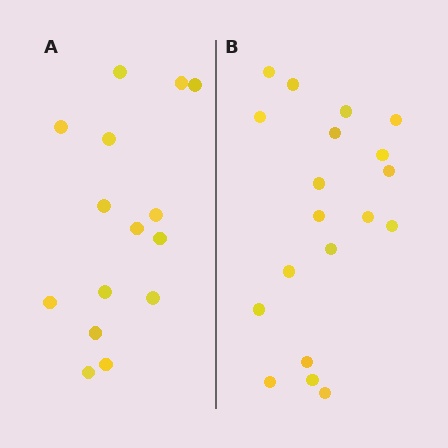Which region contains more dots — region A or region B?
Region B (the right region) has more dots.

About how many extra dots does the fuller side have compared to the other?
Region B has about 4 more dots than region A.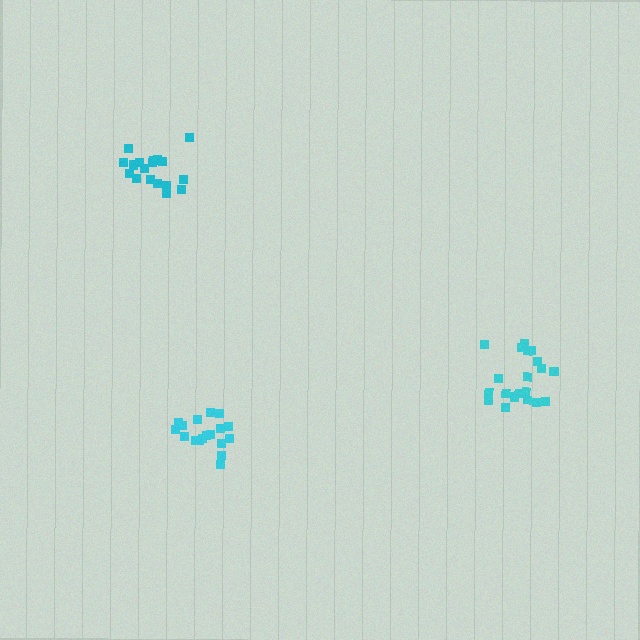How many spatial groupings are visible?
There are 3 spatial groupings.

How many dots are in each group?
Group 1: 18 dots, Group 2: 20 dots, Group 3: 18 dots (56 total).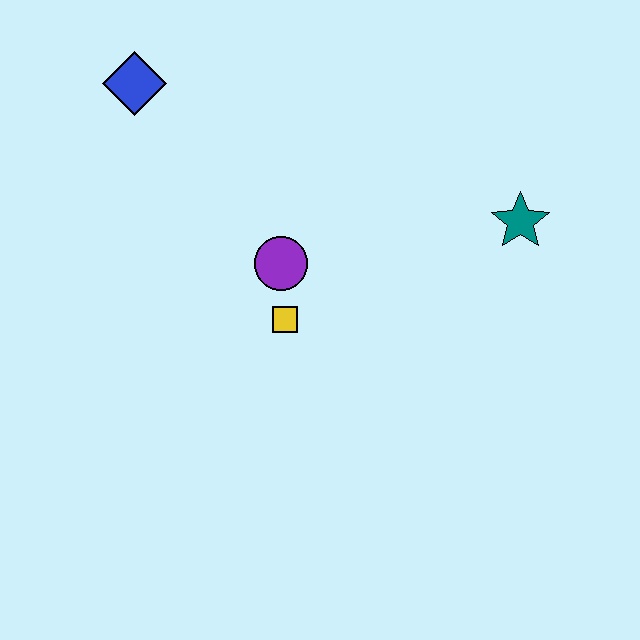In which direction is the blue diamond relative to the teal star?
The blue diamond is to the left of the teal star.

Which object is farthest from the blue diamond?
The teal star is farthest from the blue diamond.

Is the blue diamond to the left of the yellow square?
Yes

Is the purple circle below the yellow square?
No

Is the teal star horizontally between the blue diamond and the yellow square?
No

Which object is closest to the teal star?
The purple circle is closest to the teal star.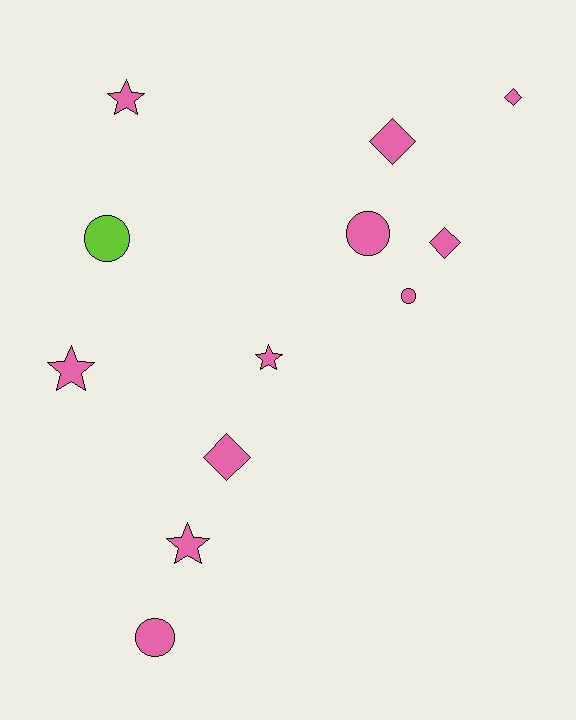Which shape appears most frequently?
Diamond, with 4 objects.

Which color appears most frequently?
Pink, with 11 objects.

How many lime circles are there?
There is 1 lime circle.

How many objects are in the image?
There are 12 objects.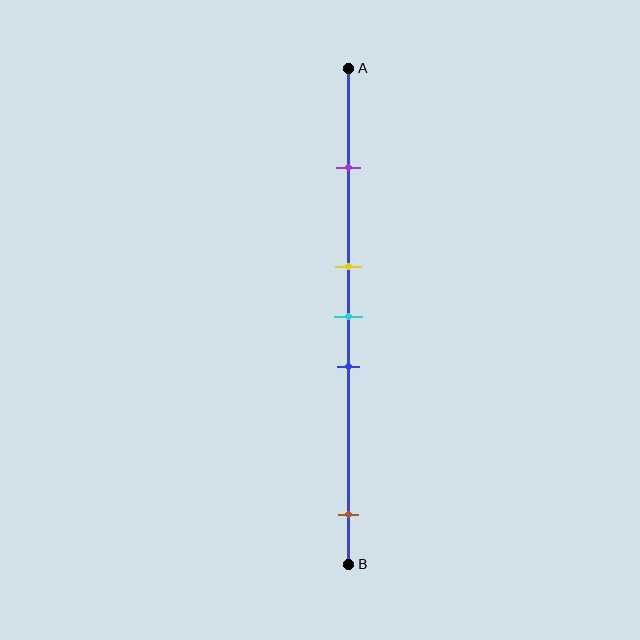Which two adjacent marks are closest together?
The yellow and cyan marks are the closest adjacent pair.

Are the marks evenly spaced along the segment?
No, the marks are not evenly spaced.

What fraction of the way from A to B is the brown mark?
The brown mark is approximately 90% (0.9) of the way from A to B.